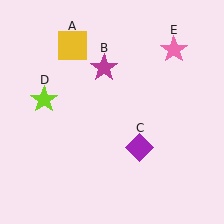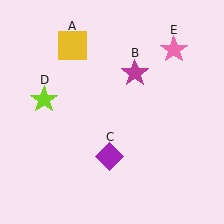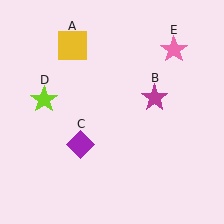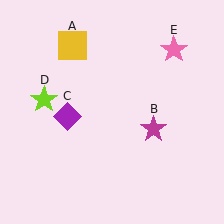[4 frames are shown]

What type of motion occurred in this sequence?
The magenta star (object B), purple diamond (object C) rotated clockwise around the center of the scene.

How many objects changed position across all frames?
2 objects changed position: magenta star (object B), purple diamond (object C).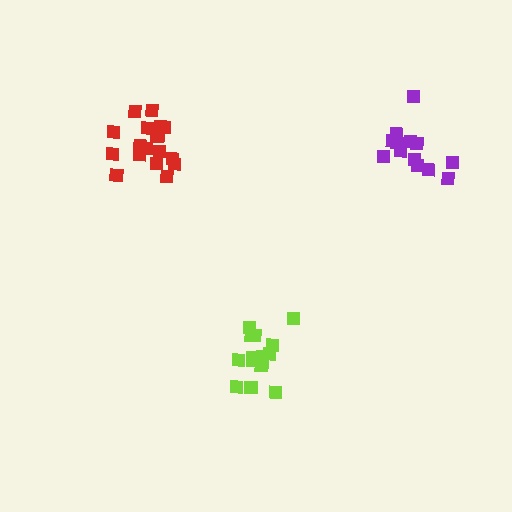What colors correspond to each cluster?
The clusters are colored: purple, lime, red.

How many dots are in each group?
Group 1: 13 dots, Group 2: 14 dots, Group 3: 18 dots (45 total).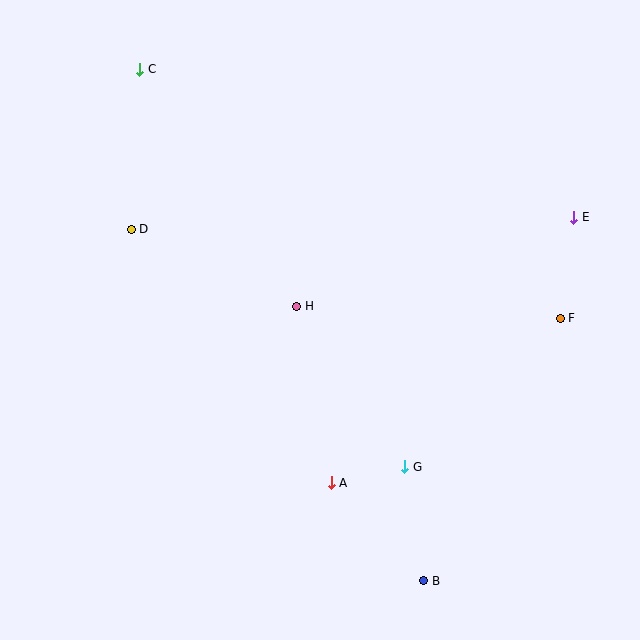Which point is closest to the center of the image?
Point H at (297, 306) is closest to the center.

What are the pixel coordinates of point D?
Point D is at (131, 229).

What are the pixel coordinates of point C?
Point C is at (140, 69).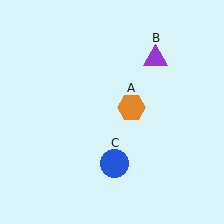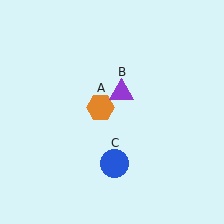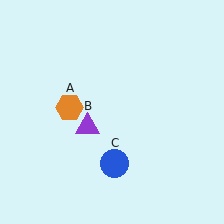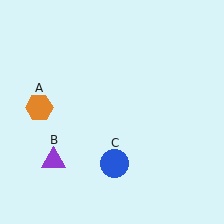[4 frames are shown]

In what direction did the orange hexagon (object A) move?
The orange hexagon (object A) moved left.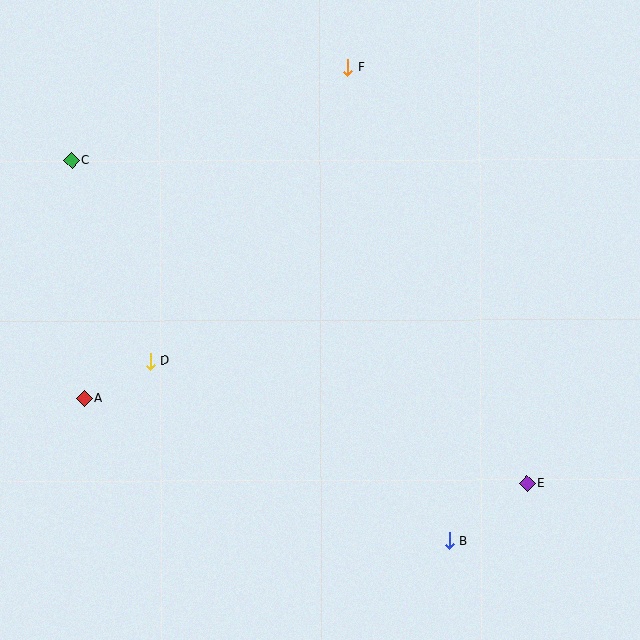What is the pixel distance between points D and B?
The distance between D and B is 348 pixels.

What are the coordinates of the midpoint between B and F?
The midpoint between B and F is at (398, 304).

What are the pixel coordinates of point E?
Point E is at (527, 483).